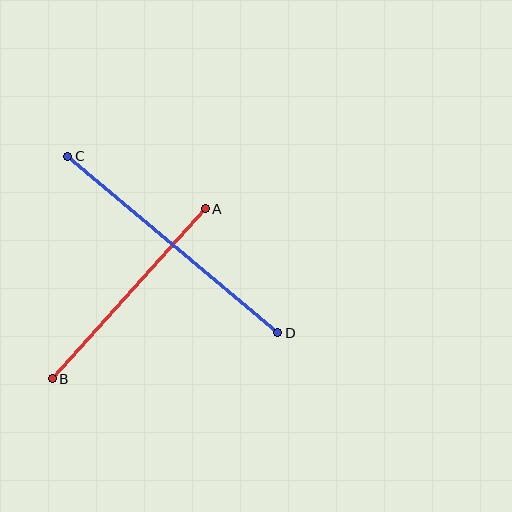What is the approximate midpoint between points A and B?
The midpoint is at approximately (129, 294) pixels.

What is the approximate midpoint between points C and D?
The midpoint is at approximately (173, 244) pixels.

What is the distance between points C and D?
The distance is approximately 274 pixels.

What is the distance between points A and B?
The distance is approximately 229 pixels.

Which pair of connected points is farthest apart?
Points C and D are farthest apart.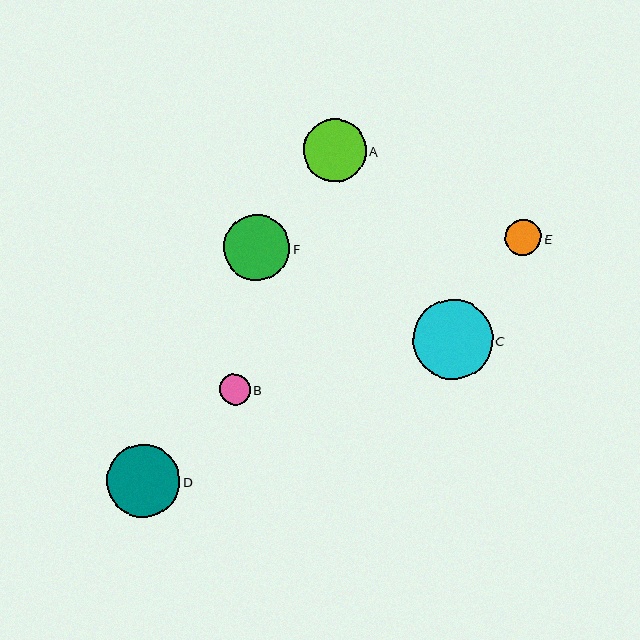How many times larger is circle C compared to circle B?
Circle C is approximately 2.6 times the size of circle B.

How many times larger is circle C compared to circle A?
Circle C is approximately 1.3 times the size of circle A.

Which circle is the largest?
Circle C is the largest with a size of approximately 80 pixels.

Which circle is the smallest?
Circle B is the smallest with a size of approximately 31 pixels.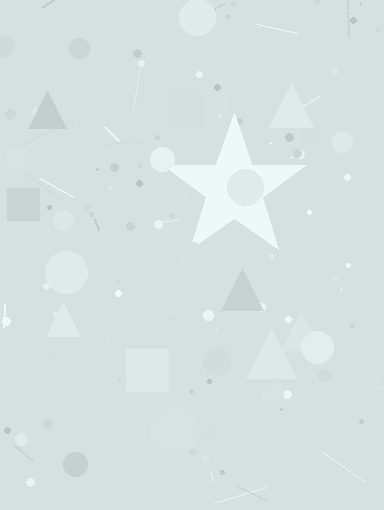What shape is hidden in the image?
A star is hidden in the image.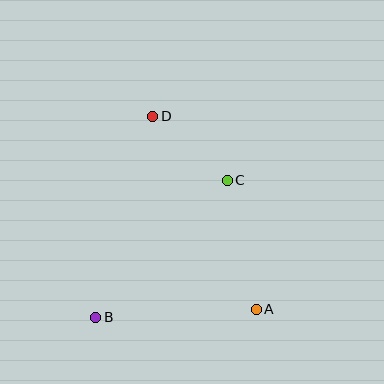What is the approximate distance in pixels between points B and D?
The distance between B and D is approximately 209 pixels.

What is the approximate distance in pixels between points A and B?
The distance between A and B is approximately 161 pixels.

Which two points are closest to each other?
Points C and D are closest to each other.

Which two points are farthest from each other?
Points A and D are farthest from each other.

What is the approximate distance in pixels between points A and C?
The distance between A and C is approximately 133 pixels.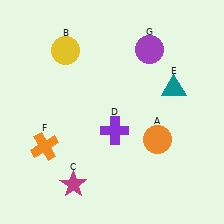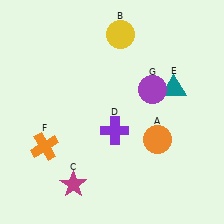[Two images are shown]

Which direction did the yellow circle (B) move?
The yellow circle (B) moved right.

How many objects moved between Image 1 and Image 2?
2 objects moved between the two images.